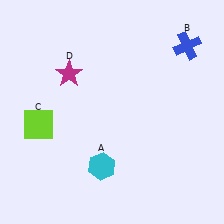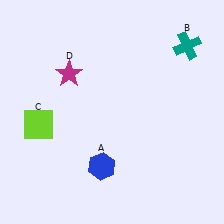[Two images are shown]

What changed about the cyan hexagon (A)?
In Image 1, A is cyan. In Image 2, it changed to blue.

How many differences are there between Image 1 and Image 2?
There are 2 differences between the two images.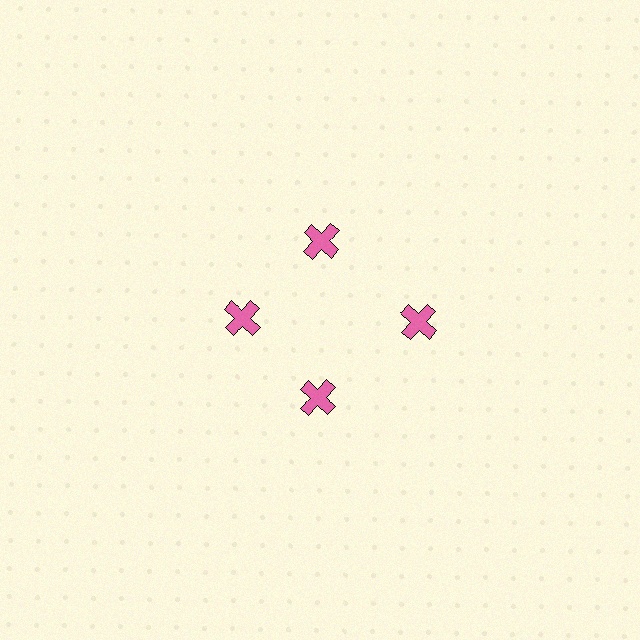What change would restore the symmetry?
The symmetry would be restored by moving it inward, back onto the ring so that all 4 crosses sit at equal angles and equal distance from the center.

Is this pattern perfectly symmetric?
No. The 4 pink crosses are arranged in a ring, but one element near the 3 o'clock position is pushed outward from the center, breaking the 4-fold rotational symmetry.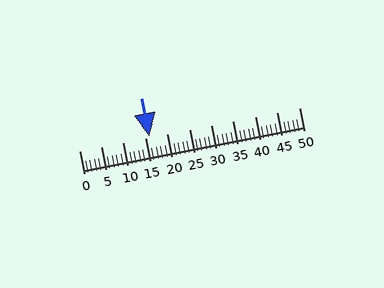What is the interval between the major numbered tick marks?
The major tick marks are spaced 5 units apart.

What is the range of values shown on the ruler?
The ruler shows values from 0 to 50.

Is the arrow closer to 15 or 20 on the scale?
The arrow is closer to 15.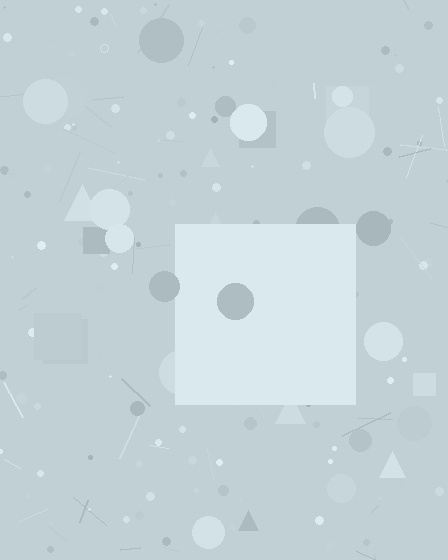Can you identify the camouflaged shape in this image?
The camouflaged shape is a square.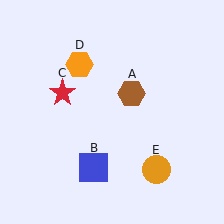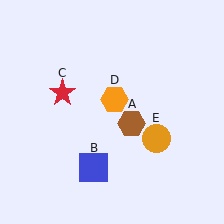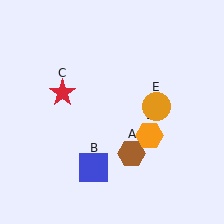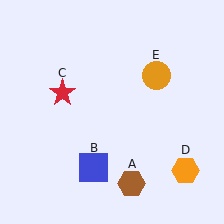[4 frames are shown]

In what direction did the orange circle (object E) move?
The orange circle (object E) moved up.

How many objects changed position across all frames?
3 objects changed position: brown hexagon (object A), orange hexagon (object D), orange circle (object E).